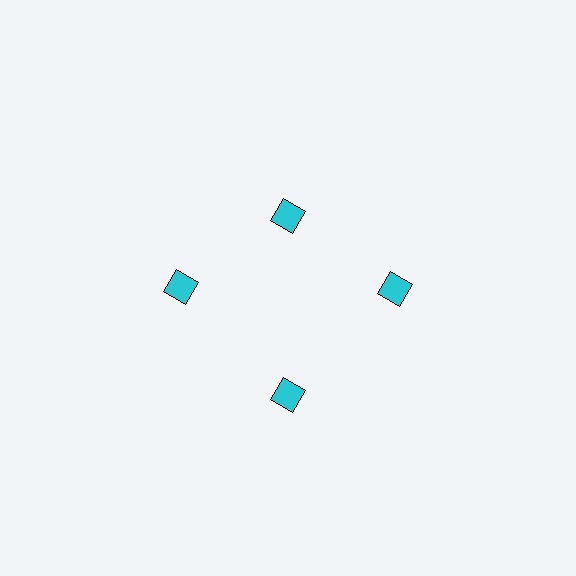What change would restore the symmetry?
The symmetry would be restored by moving it outward, back onto the ring so that all 4 squares sit at equal angles and equal distance from the center.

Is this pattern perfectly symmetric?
No. The 4 cyan squares are arranged in a ring, but one element near the 12 o'clock position is pulled inward toward the center, breaking the 4-fold rotational symmetry.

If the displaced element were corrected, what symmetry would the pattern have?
It would have 4-fold rotational symmetry — the pattern would map onto itself every 90 degrees.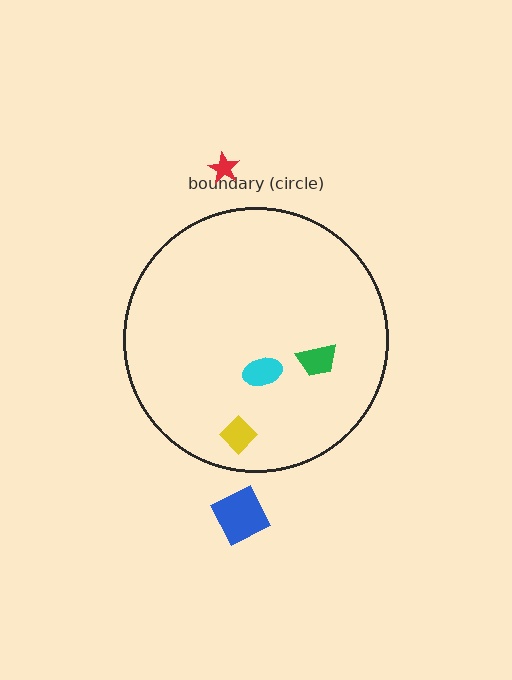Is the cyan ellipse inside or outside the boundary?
Inside.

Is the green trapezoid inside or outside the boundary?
Inside.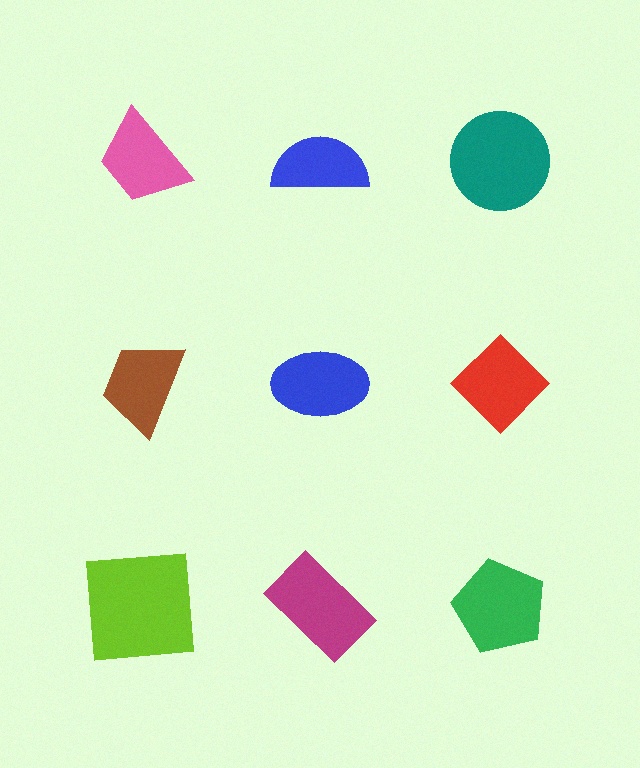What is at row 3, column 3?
A green pentagon.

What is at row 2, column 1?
A brown trapezoid.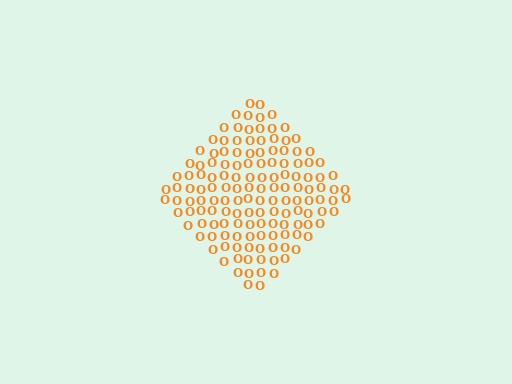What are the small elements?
The small elements are letter O's.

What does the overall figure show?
The overall figure shows a diamond.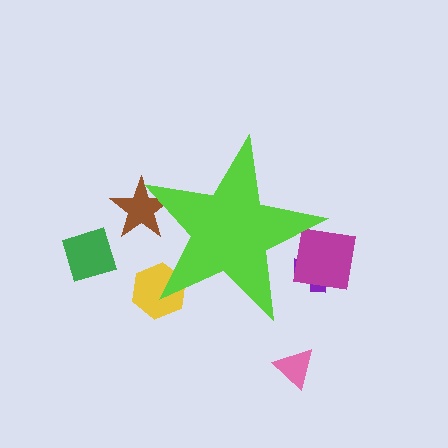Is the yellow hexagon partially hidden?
Yes, the yellow hexagon is partially hidden behind the lime star.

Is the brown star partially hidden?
Yes, the brown star is partially hidden behind the lime star.